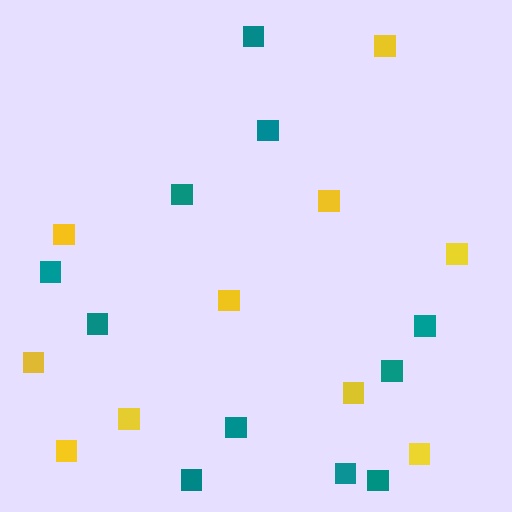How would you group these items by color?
There are 2 groups: one group of teal squares (11) and one group of yellow squares (10).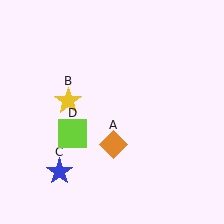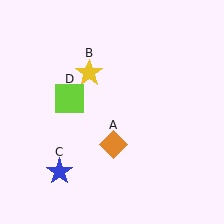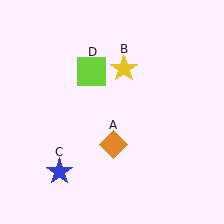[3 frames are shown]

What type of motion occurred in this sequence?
The yellow star (object B), lime square (object D) rotated clockwise around the center of the scene.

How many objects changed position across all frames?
2 objects changed position: yellow star (object B), lime square (object D).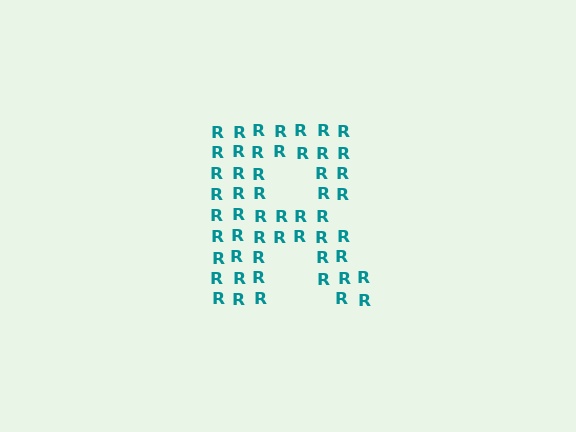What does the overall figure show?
The overall figure shows the letter R.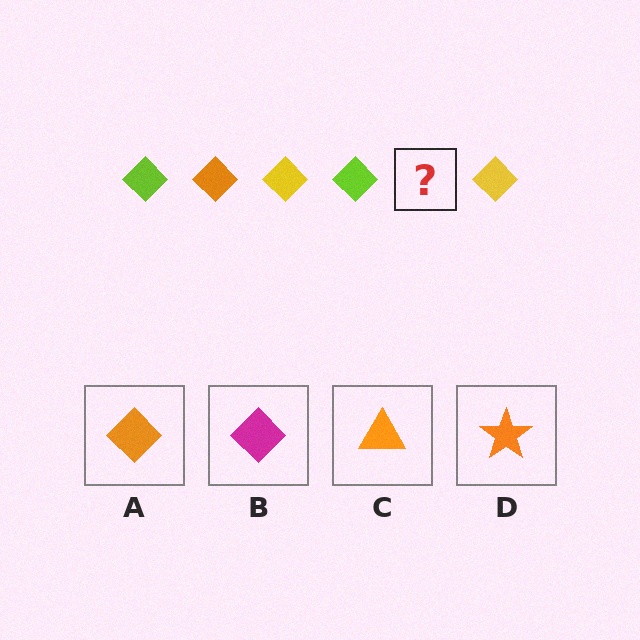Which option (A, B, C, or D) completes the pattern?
A.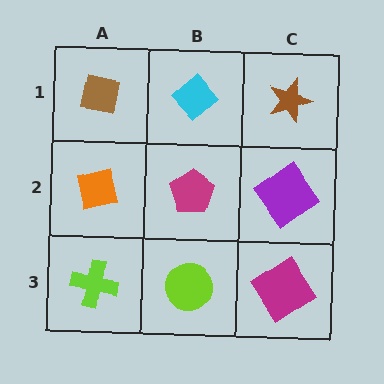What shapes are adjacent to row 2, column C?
A brown star (row 1, column C), a magenta diamond (row 3, column C), a magenta pentagon (row 2, column B).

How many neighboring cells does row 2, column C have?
3.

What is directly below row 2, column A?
A lime cross.